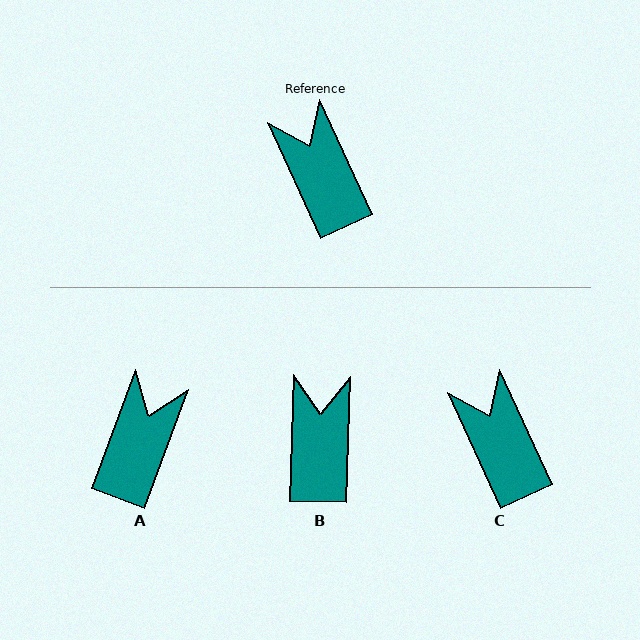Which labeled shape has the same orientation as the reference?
C.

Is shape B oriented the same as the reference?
No, it is off by about 26 degrees.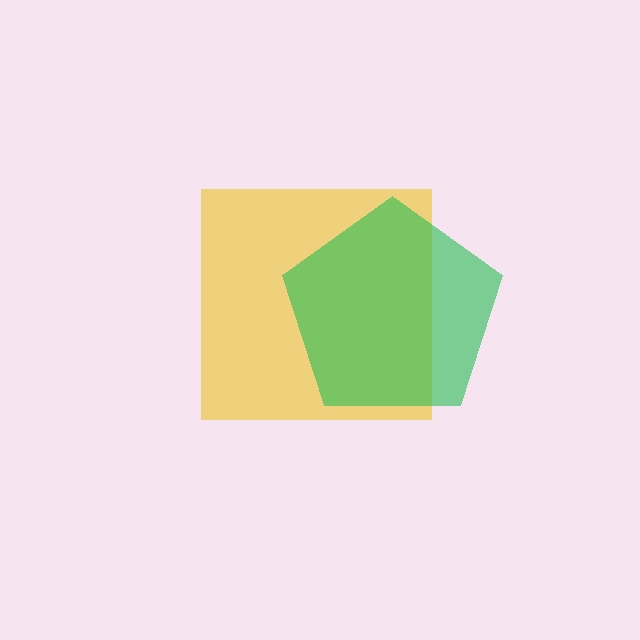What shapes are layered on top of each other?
The layered shapes are: a yellow square, a green pentagon.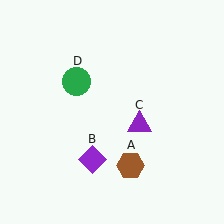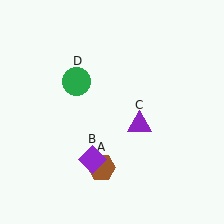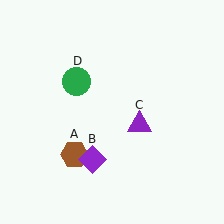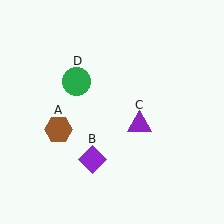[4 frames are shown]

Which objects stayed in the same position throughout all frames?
Purple diamond (object B) and purple triangle (object C) and green circle (object D) remained stationary.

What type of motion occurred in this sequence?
The brown hexagon (object A) rotated clockwise around the center of the scene.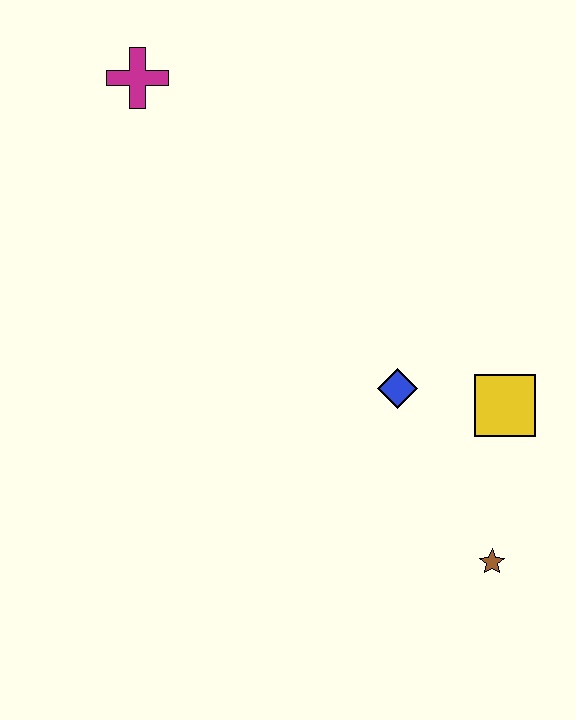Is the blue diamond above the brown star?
Yes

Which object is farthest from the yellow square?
The magenta cross is farthest from the yellow square.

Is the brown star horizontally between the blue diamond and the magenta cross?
No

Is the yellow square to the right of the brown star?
Yes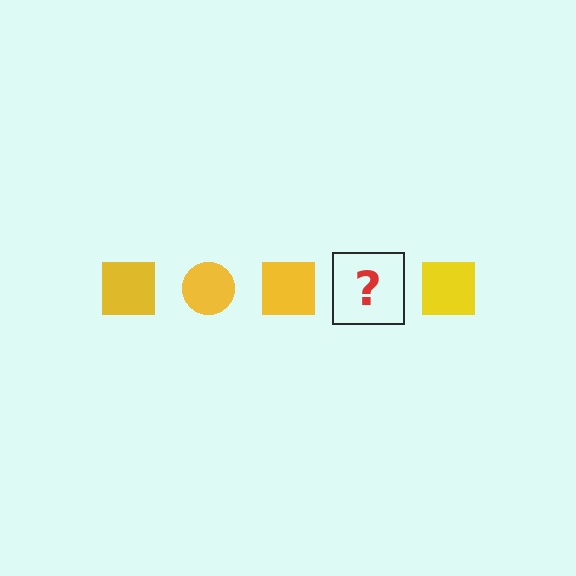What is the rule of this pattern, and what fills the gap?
The rule is that the pattern cycles through square, circle shapes in yellow. The gap should be filled with a yellow circle.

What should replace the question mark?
The question mark should be replaced with a yellow circle.